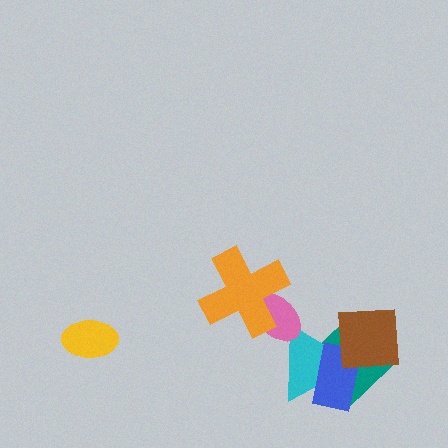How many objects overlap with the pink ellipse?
2 objects overlap with the pink ellipse.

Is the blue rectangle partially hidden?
Yes, it is partially covered by another shape.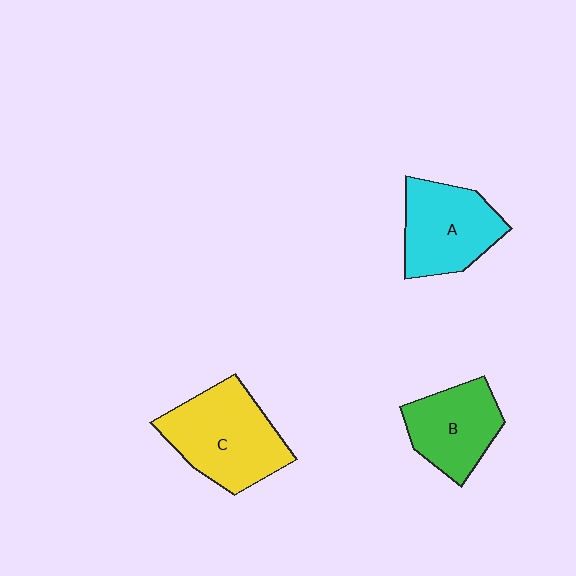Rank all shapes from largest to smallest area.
From largest to smallest: C (yellow), A (cyan), B (green).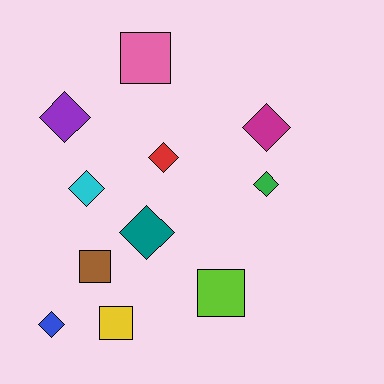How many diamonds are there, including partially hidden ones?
There are 7 diamonds.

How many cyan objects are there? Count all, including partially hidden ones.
There is 1 cyan object.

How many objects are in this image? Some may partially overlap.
There are 11 objects.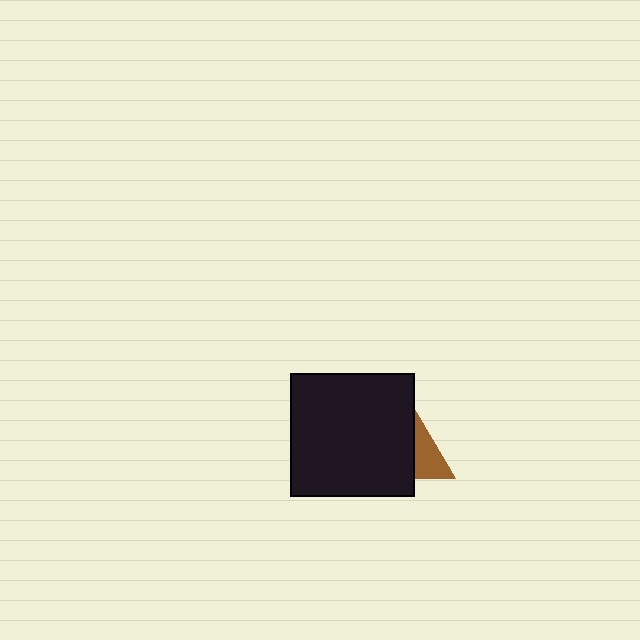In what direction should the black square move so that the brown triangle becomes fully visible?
The black square should move left. That is the shortest direction to clear the overlap and leave the brown triangle fully visible.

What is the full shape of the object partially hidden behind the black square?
The partially hidden object is a brown triangle.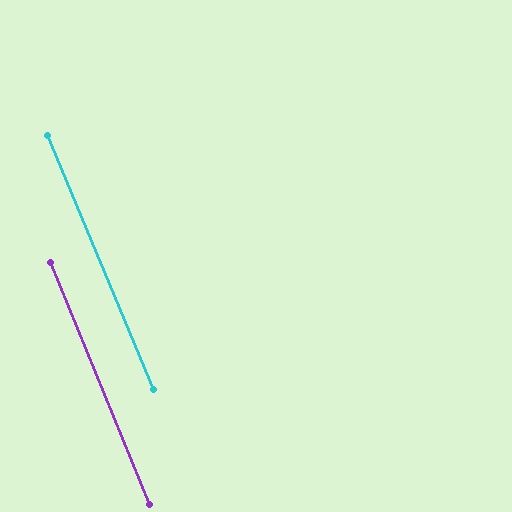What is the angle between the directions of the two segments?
Approximately 0 degrees.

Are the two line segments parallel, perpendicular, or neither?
Parallel — their directions differ by only 0.3°.